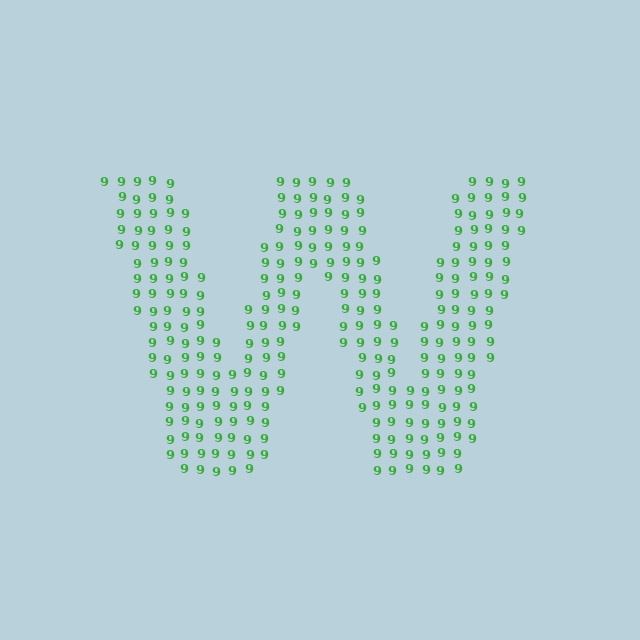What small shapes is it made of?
It is made of small digit 9's.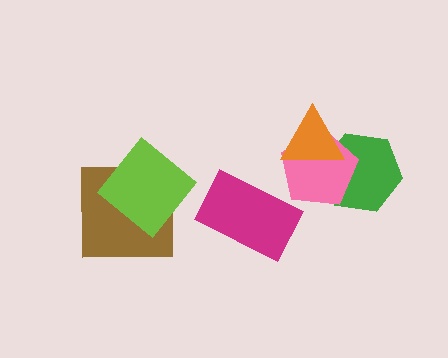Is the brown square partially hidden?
Yes, it is partially covered by another shape.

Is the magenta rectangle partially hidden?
No, no other shape covers it.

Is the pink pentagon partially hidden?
Yes, it is partially covered by another shape.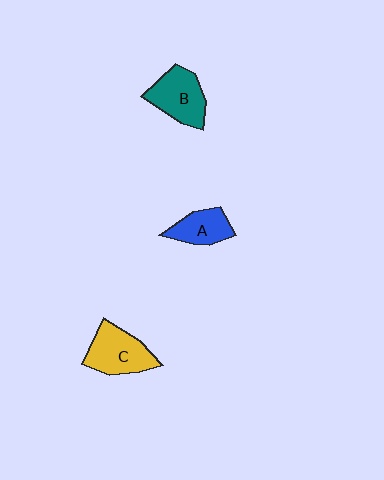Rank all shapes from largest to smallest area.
From largest to smallest: C (yellow), B (teal), A (blue).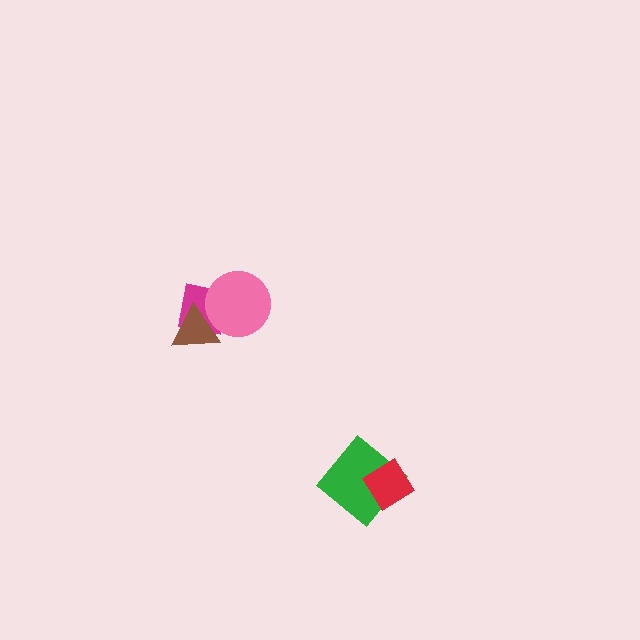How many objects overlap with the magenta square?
2 objects overlap with the magenta square.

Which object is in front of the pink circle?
The brown triangle is in front of the pink circle.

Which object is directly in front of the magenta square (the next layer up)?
The pink circle is directly in front of the magenta square.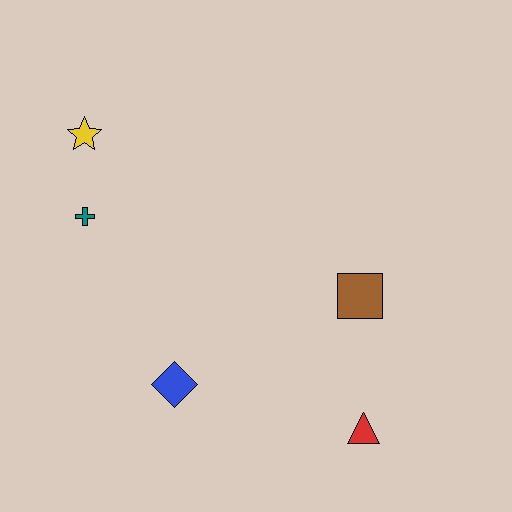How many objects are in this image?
There are 5 objects.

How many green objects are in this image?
There are no green objects.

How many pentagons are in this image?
There are no pentagons.